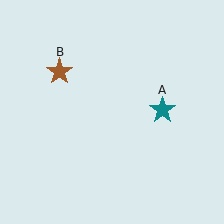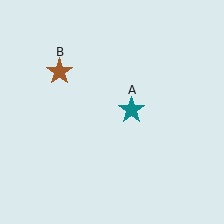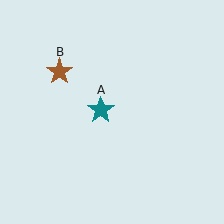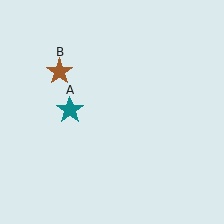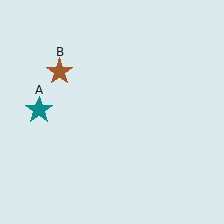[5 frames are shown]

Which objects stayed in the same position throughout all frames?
Brown star (object B) remained stationary.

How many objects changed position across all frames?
1 object changed position: teal star (object A).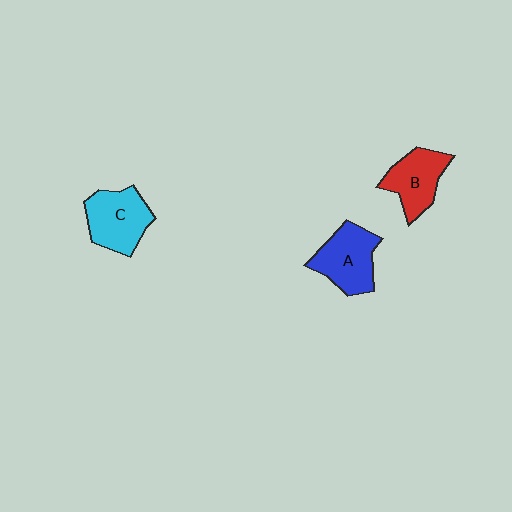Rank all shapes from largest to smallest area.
From largest to smallest: C (cyan), A (blue), B (red).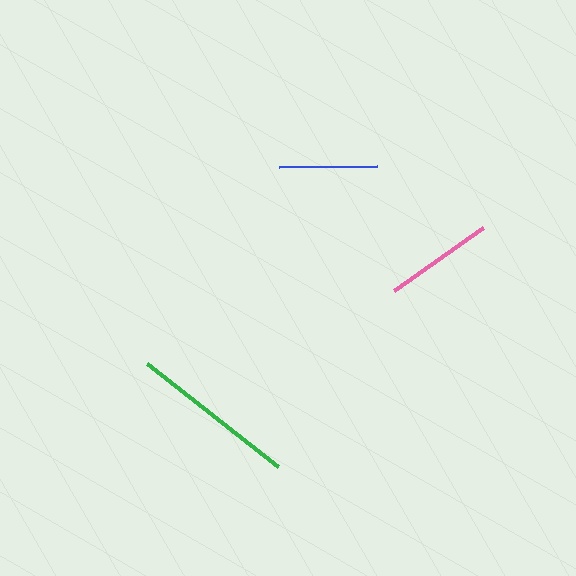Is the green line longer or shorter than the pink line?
The green line is longer than the pink line.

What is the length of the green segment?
The green segment is approximately 167 pixels long.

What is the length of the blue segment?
The blue segment is approximately 98 pixels long.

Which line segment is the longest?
The green line is the longest at approximately 167 pixels.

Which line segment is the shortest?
The blue line is the shortest at approximately 98 pixels.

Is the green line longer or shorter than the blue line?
The green line is longer than the blue line.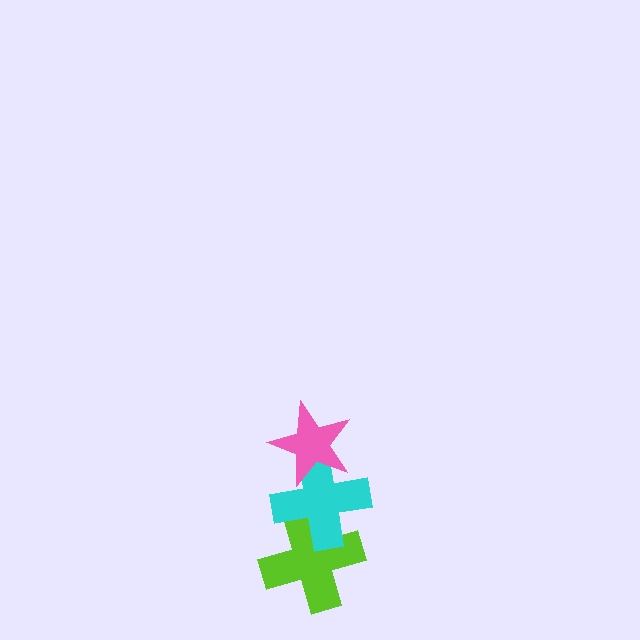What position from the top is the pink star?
The pink star is 1st from the top.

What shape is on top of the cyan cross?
The pink star is on top of the cyan cross.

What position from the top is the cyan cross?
The cyan cross is 2nd from the top.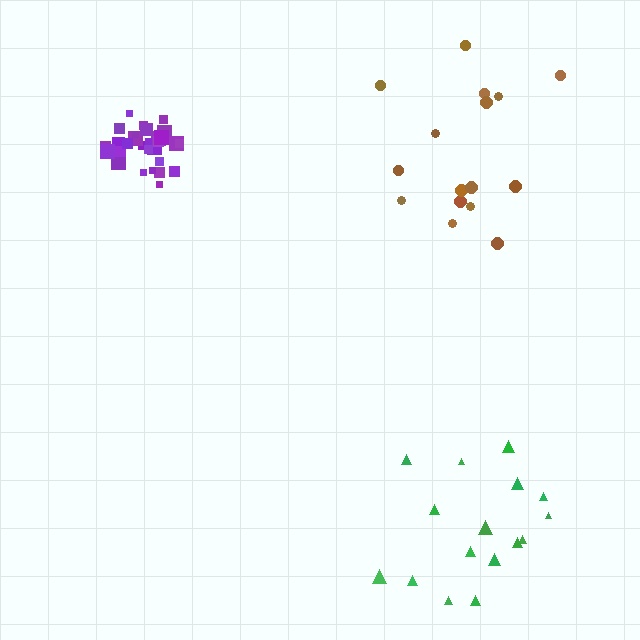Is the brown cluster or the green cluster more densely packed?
Green.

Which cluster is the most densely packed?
Purple.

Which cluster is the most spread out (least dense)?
Brown.